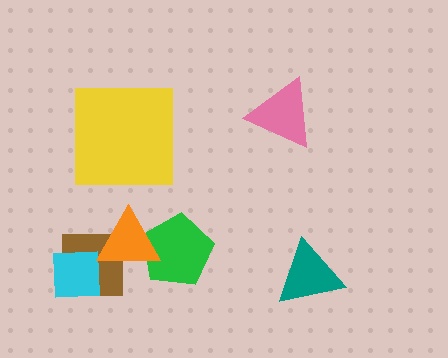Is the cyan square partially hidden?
Yes, it is partially covered by another shape.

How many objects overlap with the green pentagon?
1 object overlaps with the green pentagon.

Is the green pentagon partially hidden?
Yes, it is partially covered by another shape.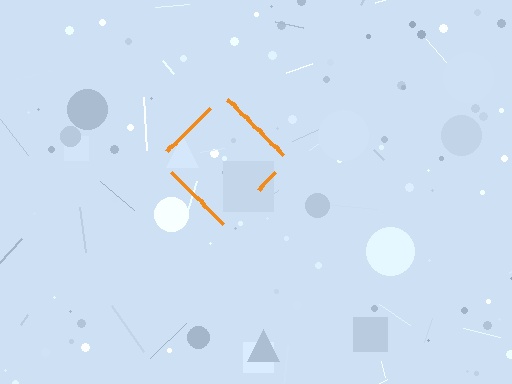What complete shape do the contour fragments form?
The contour fragments form a diamond.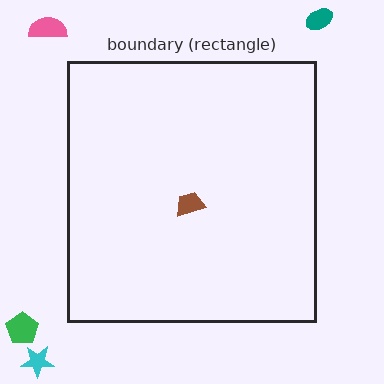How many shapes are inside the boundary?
1 inside, 4 outside.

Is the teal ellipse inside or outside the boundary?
Outside.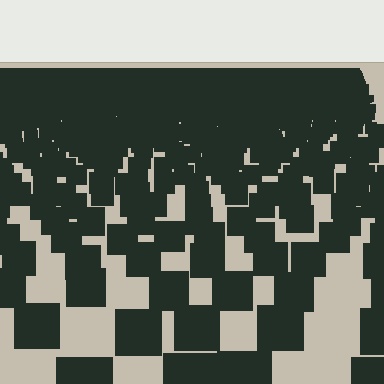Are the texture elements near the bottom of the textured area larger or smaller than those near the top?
Larger. Near the bottom, elements are closer to the viewer and appear at a bigger on-screen size.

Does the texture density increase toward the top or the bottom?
Density increases toward the top.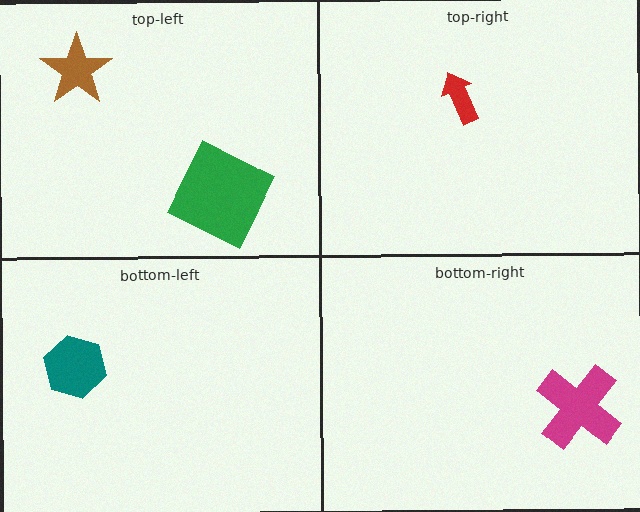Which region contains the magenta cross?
The bottom-right region.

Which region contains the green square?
The top-left region.